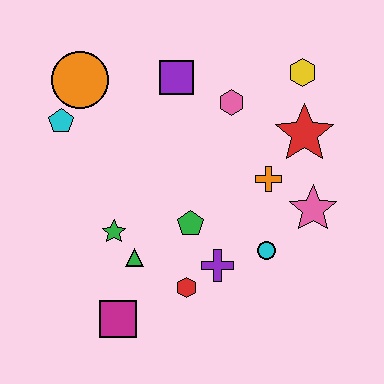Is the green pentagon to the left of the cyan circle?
Yes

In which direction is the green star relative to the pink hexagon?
The green star is below the pink hexagon.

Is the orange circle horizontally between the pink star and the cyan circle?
No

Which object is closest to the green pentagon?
The purple cross is closest to the green pentagon.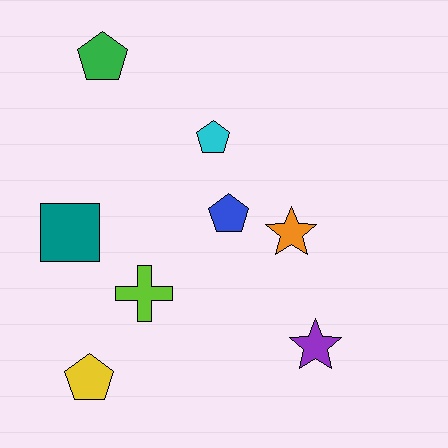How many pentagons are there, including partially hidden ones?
There are 4 pentagons.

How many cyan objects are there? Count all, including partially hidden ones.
There is 1 cyan object.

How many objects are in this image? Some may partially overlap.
There are 8 objects.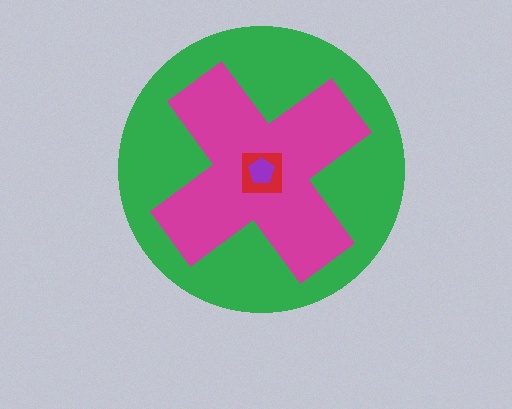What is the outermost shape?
The green circle.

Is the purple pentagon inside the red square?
Yes.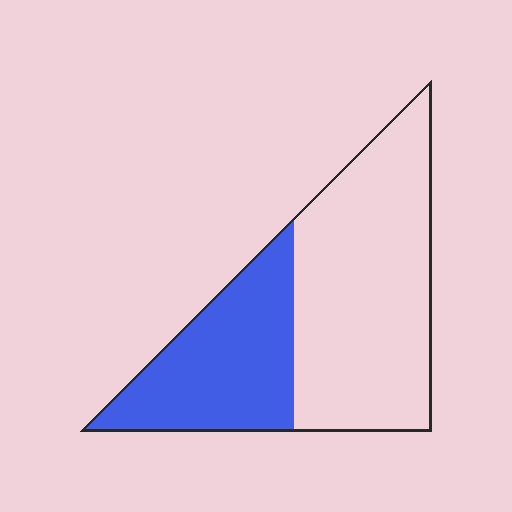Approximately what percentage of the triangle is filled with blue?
Approximately 35%.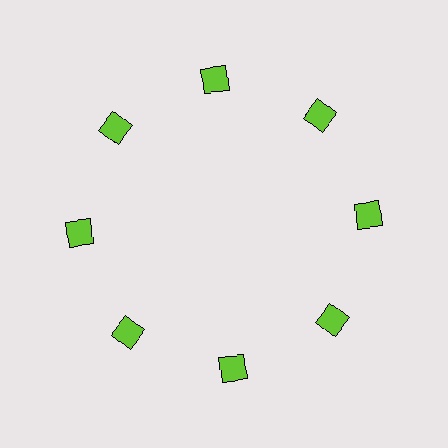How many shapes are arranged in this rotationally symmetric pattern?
There are 8 shapes, arranged in 8 groups of 1.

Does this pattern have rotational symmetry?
Yes, this pattern has 8-fold rotational symmetry. It looks the same after rotating 45 degrees around the center.